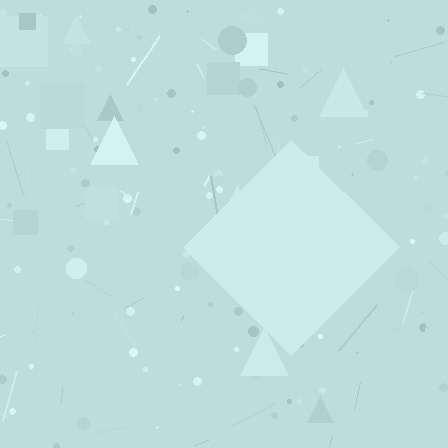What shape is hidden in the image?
A diamond is hidden in the image.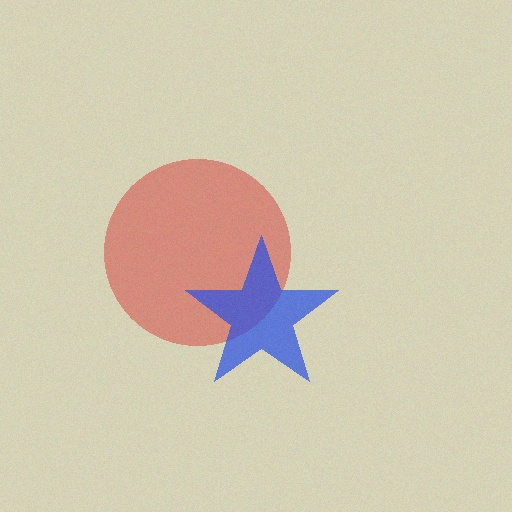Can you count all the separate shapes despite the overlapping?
Yes, there are 2 separate shapes.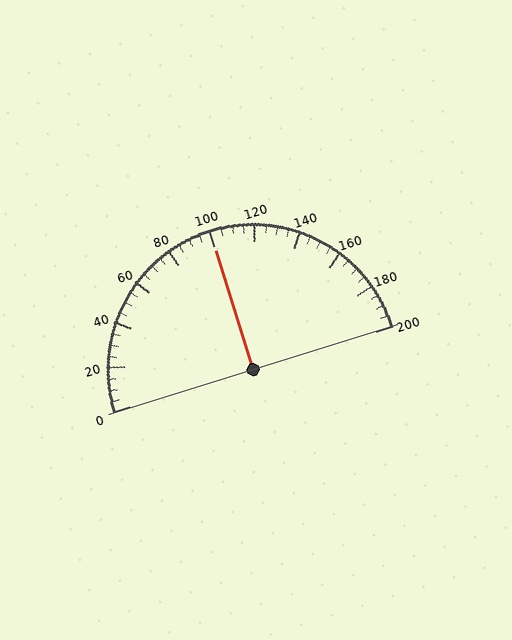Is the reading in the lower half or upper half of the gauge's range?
The reading is in the upper half of the range (0 to 200).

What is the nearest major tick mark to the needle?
The nearest major tick mark is 100.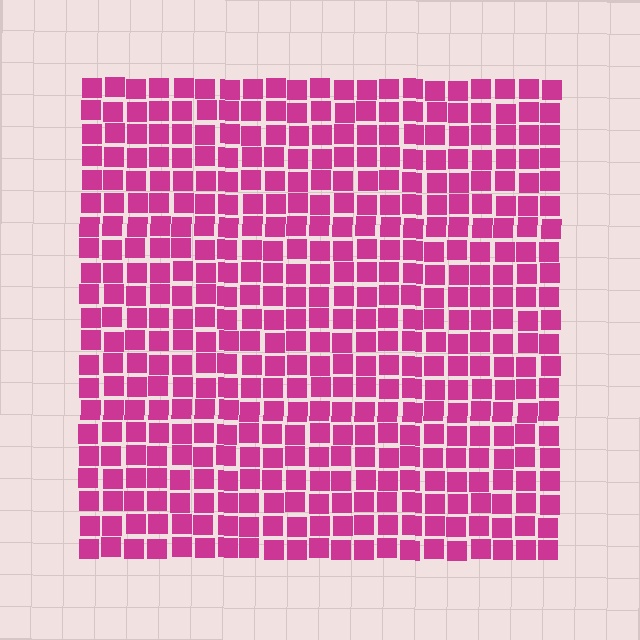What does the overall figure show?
The overall figure shows a square.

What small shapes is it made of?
It is made of small squares.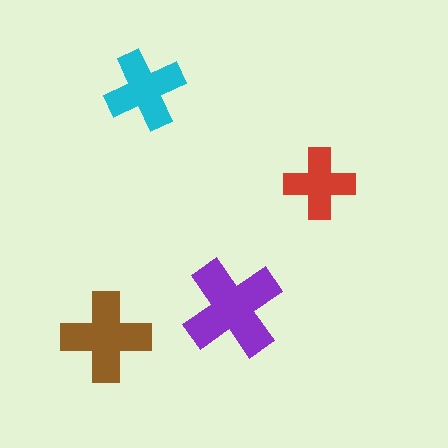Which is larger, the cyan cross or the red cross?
The cyan one.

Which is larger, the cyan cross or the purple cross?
The purple one.